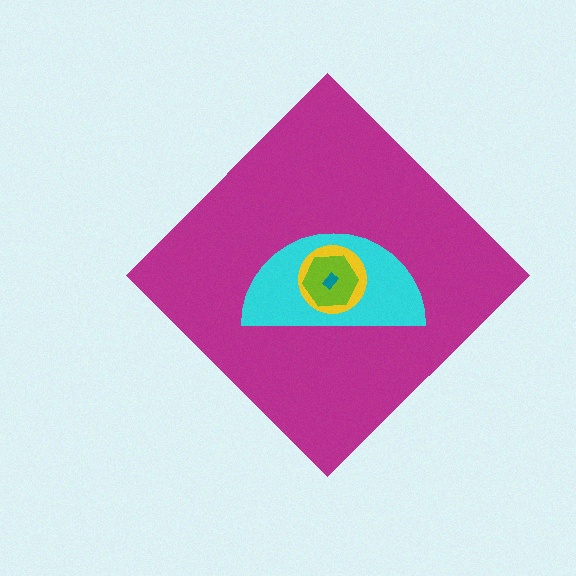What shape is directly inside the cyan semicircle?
The yellow circle.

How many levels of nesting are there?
5.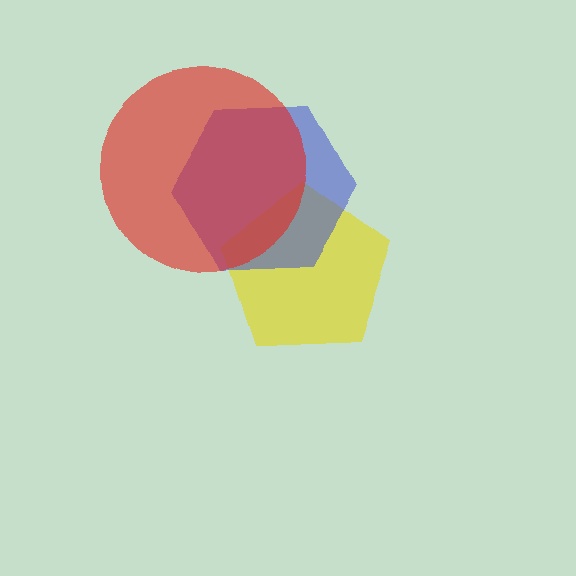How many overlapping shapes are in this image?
There are 3 overlapping shapes in the image.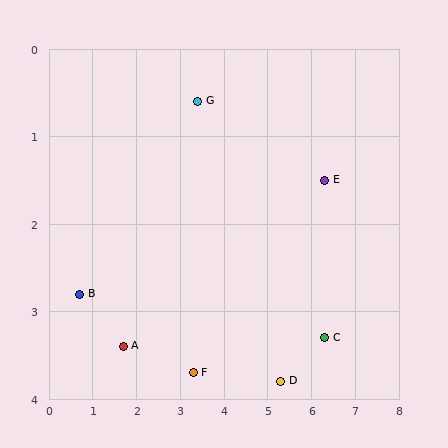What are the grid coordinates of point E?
Point E is at approximately (6.3, 1.5).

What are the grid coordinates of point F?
Point F is at approximately (3.3, 3.7).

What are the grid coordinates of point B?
Point B is at approximately (0.7, 2.8).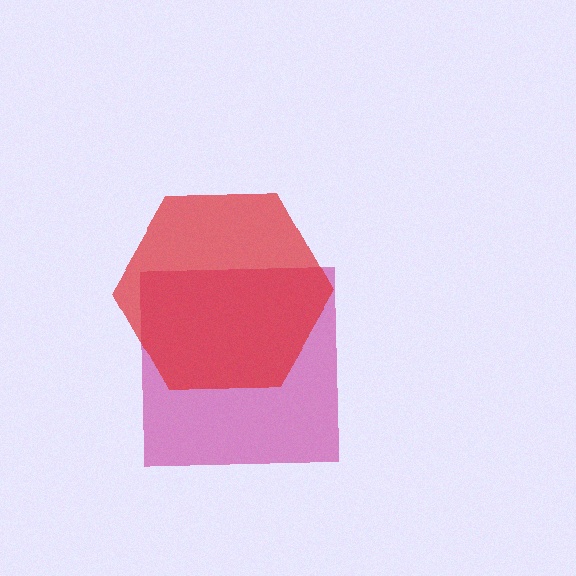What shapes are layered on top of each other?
The layered shapes are: a magenta square, a red hexagon.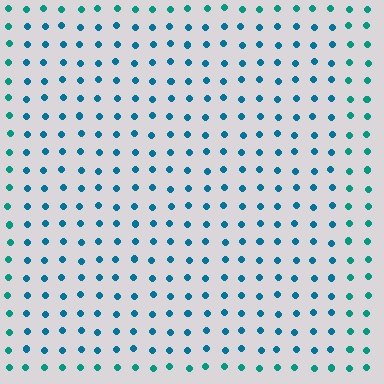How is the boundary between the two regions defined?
The boundary is defined purely by a slight shift in hue (about 26 degrees). Spacing, size, and orientation are identical on both sides.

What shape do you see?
I see a rectangle.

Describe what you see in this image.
The image is filled with small teal elements in a uniform arrangement. A rectangle-shaped region is visible where the elements are tinted to a slightly different hue, forming a subtle color boundary.